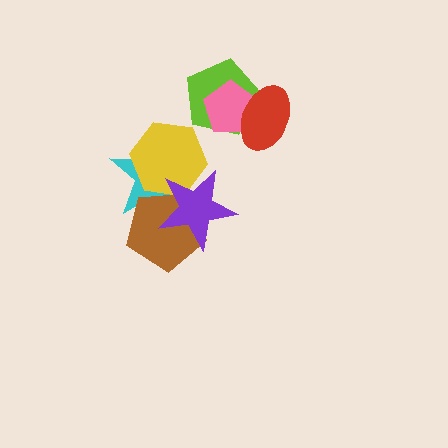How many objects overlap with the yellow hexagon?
3 objects overlap with the yellow hexagon.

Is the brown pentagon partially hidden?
Yes, it is partially covered by another shape.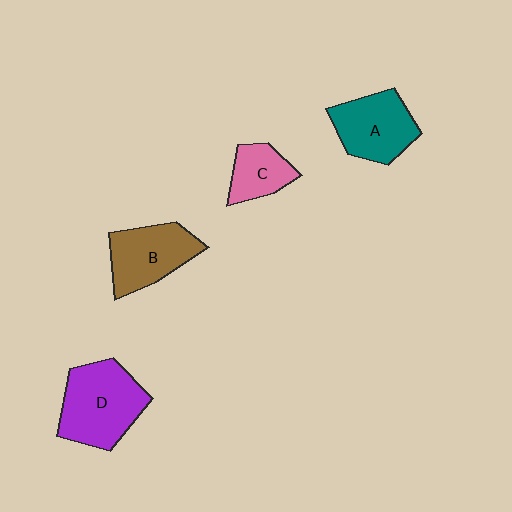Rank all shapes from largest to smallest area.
From largest to smallest: D (purple), B (brown), A (teal), C (pink).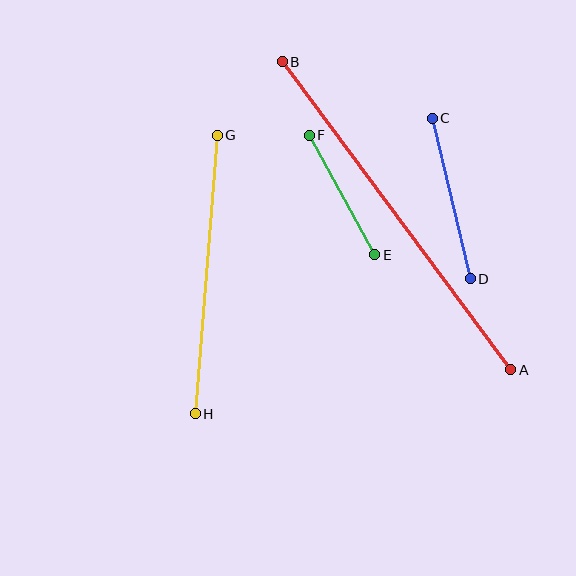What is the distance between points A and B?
The distance is approximately 384 pixels.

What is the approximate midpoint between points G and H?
The midpoint is at approximately (206, 274) pixels.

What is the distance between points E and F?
The distance is approximately 136 pixels.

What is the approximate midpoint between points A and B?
The midpoint is at approximately (397, 216) pixels.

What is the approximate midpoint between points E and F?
The midpoint is at approximately (342, 195) pixels.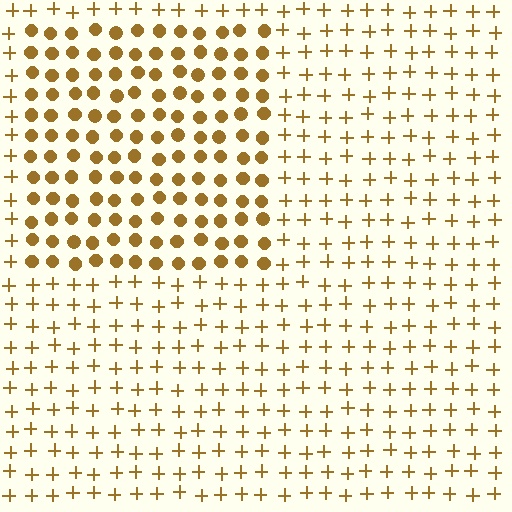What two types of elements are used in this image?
The image uses circles inside the rectangle region and plus signs outside it.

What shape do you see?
I see a rectangle.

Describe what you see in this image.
The image is filled with small brown elements arranged in a uniform grid. A rectangle-shaped region contains circles, while the surrounding area contains plus signs. The boundary is defined purely by the change in element shape.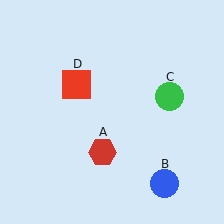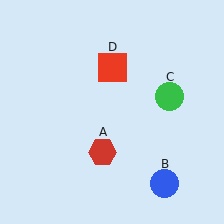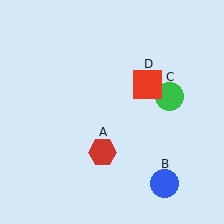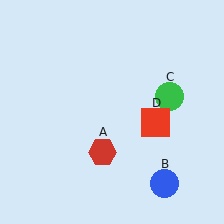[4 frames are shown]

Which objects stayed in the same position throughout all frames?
Red hexagon (object A) and blue circle (object B) and green circle (object C) remained stationary.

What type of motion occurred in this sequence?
The red square (object D) rotated clockwise around the center of the scene.